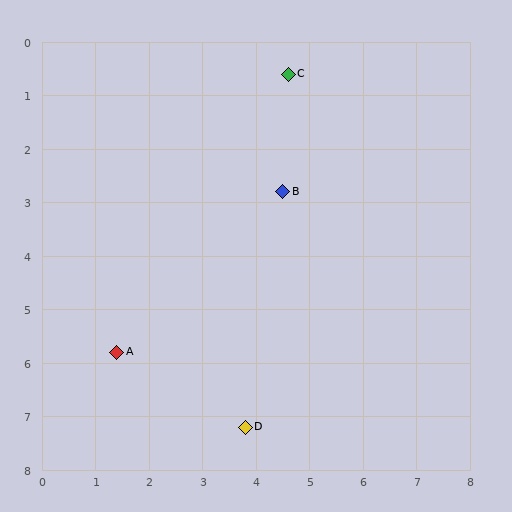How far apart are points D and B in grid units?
Points D and B are about 4.5 grid units apart.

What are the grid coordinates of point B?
Point B is at approximately (4.5, 2.8).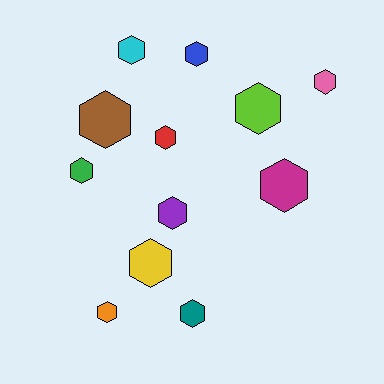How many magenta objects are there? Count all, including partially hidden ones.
There is 1 magenta object.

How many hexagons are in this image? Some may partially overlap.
There are 12 hexagons.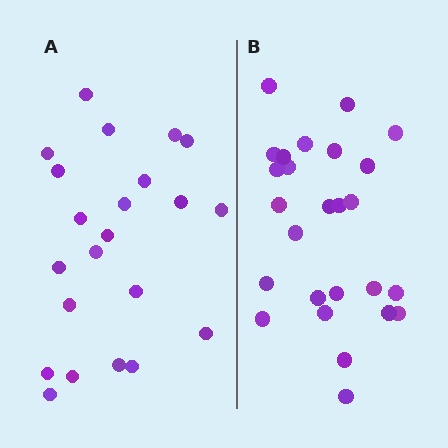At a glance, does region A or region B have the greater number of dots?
Region B (the right region) has more dots.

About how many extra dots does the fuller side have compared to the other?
Region B has about 4 more dots than region A.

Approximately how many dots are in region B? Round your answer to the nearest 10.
About 30 dots. (The exact count is 26, which rounds to 30.)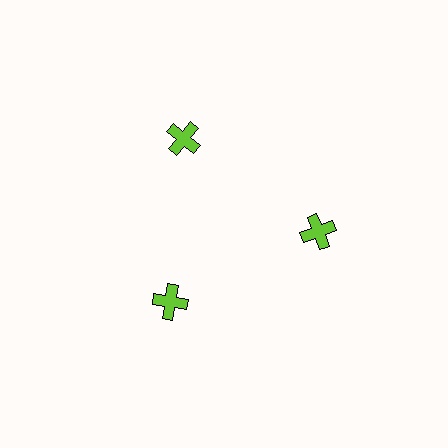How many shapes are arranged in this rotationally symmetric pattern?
There are 3 shapes, arranged in 3 groups of 1.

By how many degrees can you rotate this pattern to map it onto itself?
The pattern maps onto itself every 120 degrees of rotation.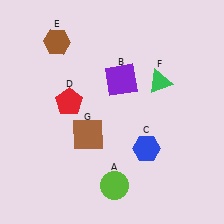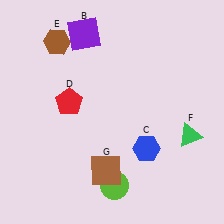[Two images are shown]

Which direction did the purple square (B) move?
The purple square (B) moved up.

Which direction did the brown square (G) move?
The brown square (G) moved down.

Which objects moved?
The objects that moved are: the purple square (B), the green triangle (F), the brown square (G).